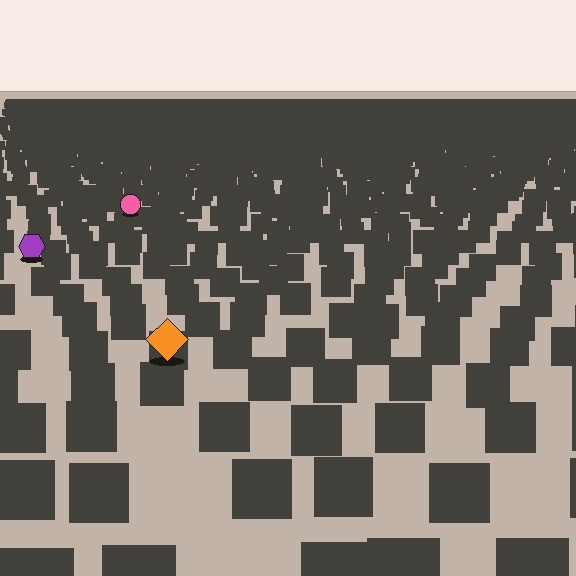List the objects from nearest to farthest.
From nearest to farthest: the orange diamond, the purple hexagon, the pink circle.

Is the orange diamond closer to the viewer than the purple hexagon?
Yes. The orange diamond is closer — you can tell from the texture gradient: the ground texture is coarser near it.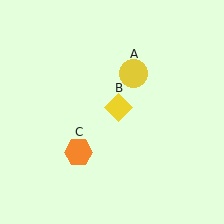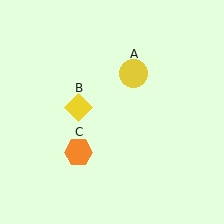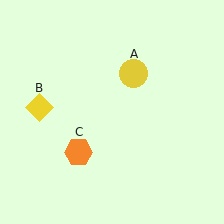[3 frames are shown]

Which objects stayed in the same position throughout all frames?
Yellow circle (object A) and orange hexagon (object C) remained stationary.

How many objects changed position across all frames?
1 object changed position: yellow diamond (object B).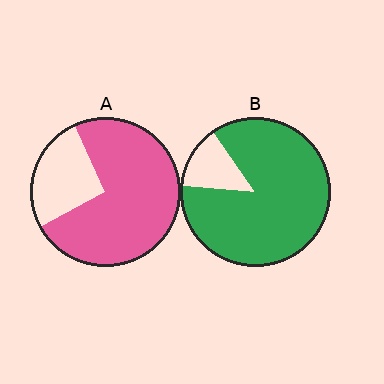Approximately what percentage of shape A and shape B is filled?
A is approximately 75% and B is approximately 85%.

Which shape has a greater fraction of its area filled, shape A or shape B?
Shape B.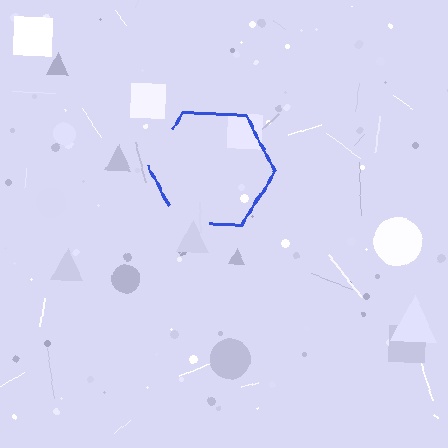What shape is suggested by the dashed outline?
The dashed outline suggests a hexagon.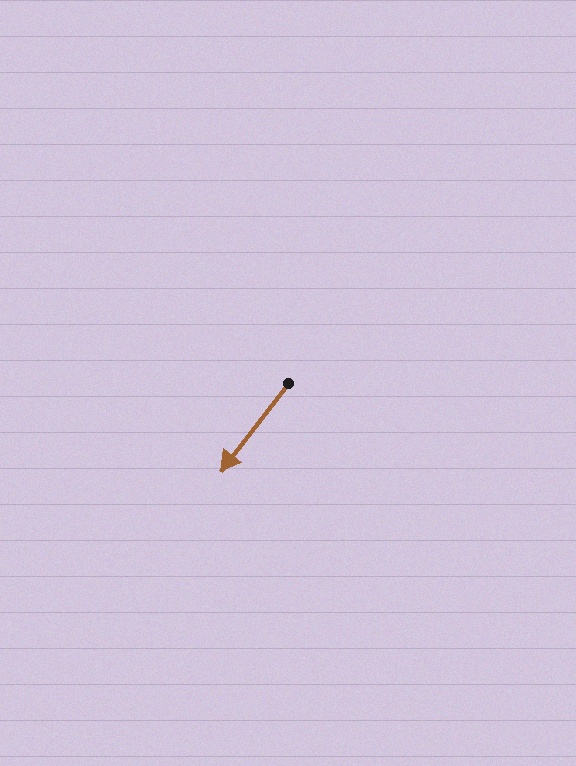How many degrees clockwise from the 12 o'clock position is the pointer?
Approximately 218 degrees.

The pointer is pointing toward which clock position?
Roughly 7 o'clock.